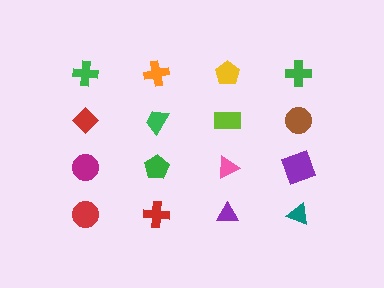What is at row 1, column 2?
An orange cross.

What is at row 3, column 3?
A pink triangle.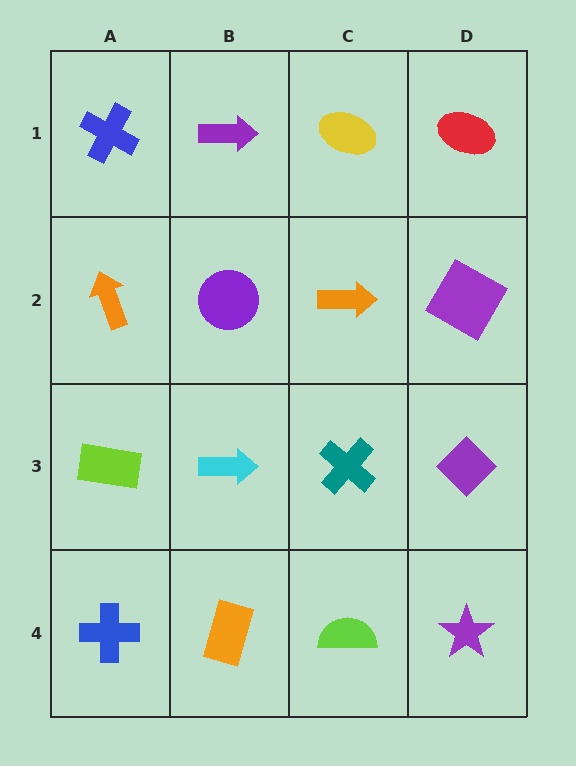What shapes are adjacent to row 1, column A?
An orange arrow (row 2, column A), a purple arrow (row 1, column B).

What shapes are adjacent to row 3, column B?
A purple circle (row 2, column B), an orange rectangle (row 4, column B), a lime rectangle (row 3, column A), a teal cross (row 3, column C).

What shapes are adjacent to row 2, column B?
A purple arrow (row 1, column B), a cyan arrow (row 3, column B), an orange arrow (row 2, column A), an orange arrow (row 2, column C).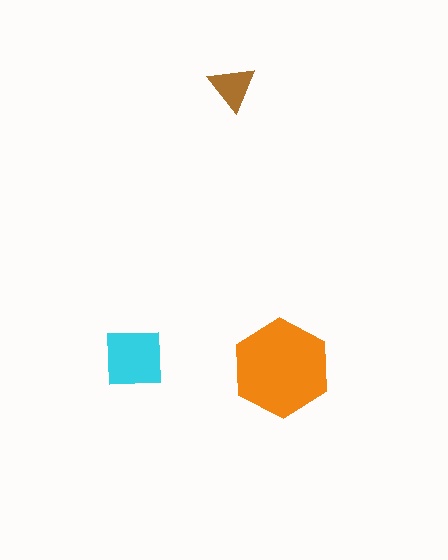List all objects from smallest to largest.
The brown triangle, the cyan square, the orange hexagon.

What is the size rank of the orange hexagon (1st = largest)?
1st.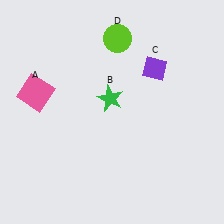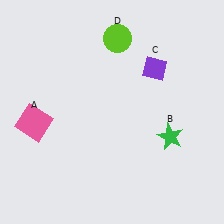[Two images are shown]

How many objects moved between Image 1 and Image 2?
2 objects moved between the two images.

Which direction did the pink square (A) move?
The pink square (A) moved down.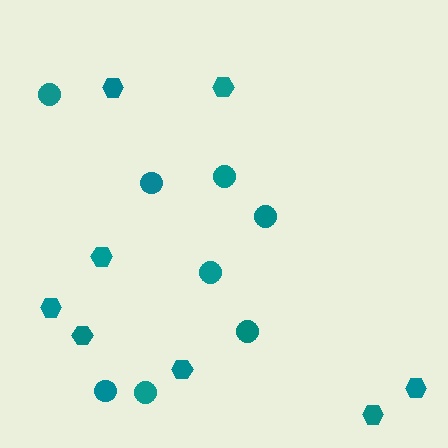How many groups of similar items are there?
There are 2 groups: one group of circles (8) and one group of hexagons (8).